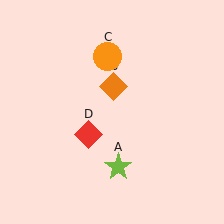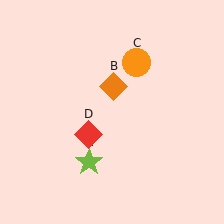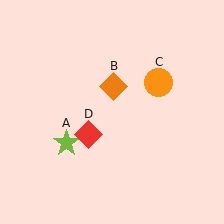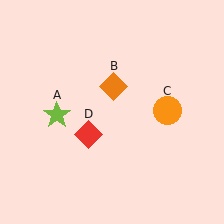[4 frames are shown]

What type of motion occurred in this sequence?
The lime star (object A), orange circle (object C) rotated clockwise around the center of the scene.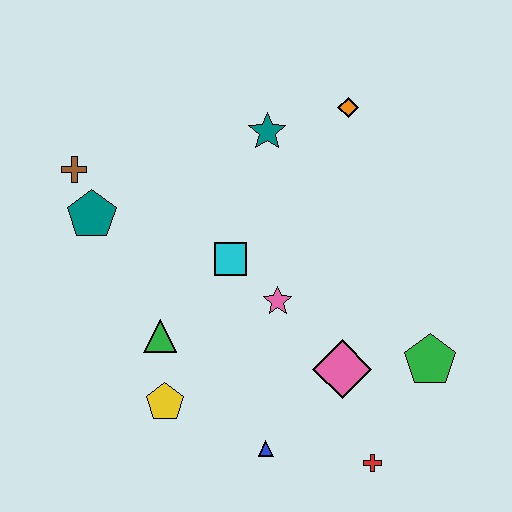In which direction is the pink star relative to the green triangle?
The pink star is to the right of the green triangle.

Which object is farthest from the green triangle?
The orange diamond is farthest from the green triangle.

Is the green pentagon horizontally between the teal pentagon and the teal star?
No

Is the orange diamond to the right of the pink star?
Yes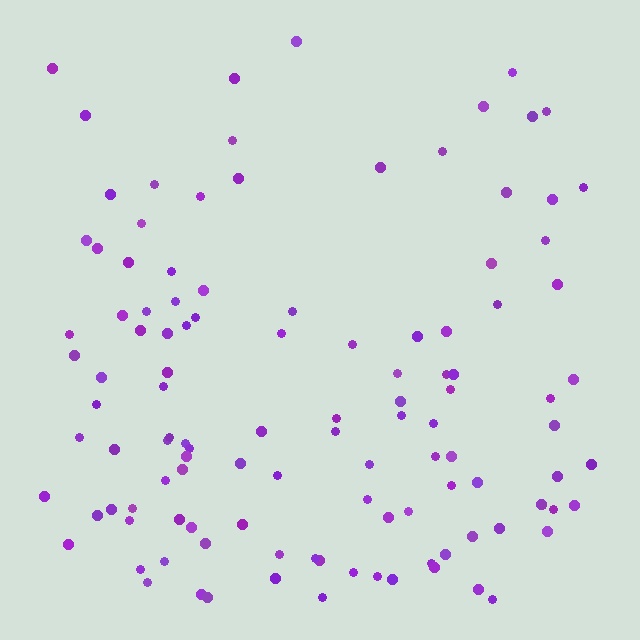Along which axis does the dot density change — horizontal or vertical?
Vertical.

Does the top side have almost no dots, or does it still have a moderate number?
Still a moderate number, just noticeably fewer than the bottom.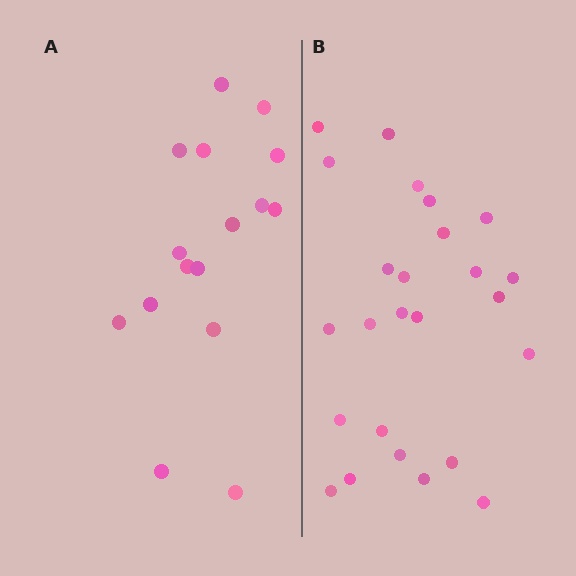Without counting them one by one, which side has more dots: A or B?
Region B (the right region) has more dots.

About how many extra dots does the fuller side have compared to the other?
Region B has roughly 8 or so more dots than region A.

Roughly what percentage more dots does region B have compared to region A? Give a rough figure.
About 55% more.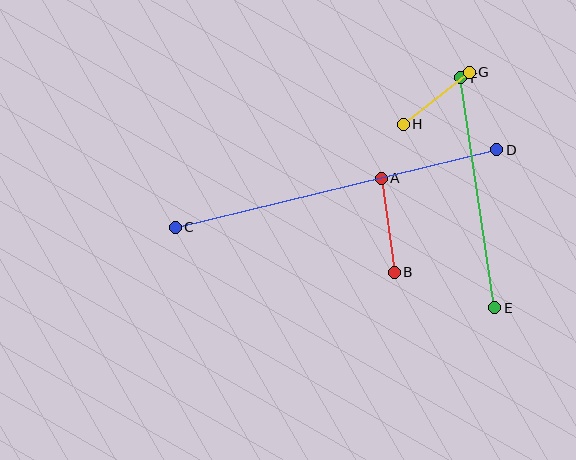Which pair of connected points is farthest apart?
Points C and D are farthest apart.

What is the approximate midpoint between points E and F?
The midpoint is at approximately (478, 193) pixels.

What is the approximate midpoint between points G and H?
The midpoint is at approximately (436, 98) pixels.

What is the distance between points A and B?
The distance is approximately 95 pixels.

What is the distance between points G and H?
The distance is approximately 84 pixels.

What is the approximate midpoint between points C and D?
The midpoint is at approximately (336, 188) pixels.